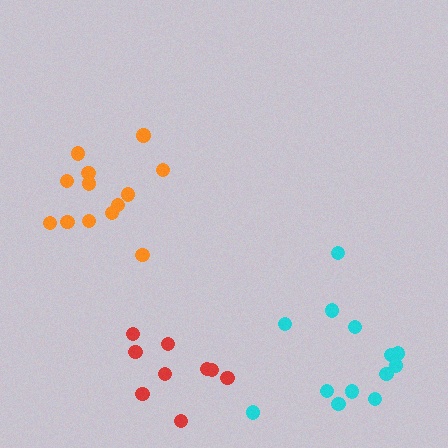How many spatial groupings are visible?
There are 3 spatial groupings.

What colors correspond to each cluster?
The clusters are colored: orange, cyan, red.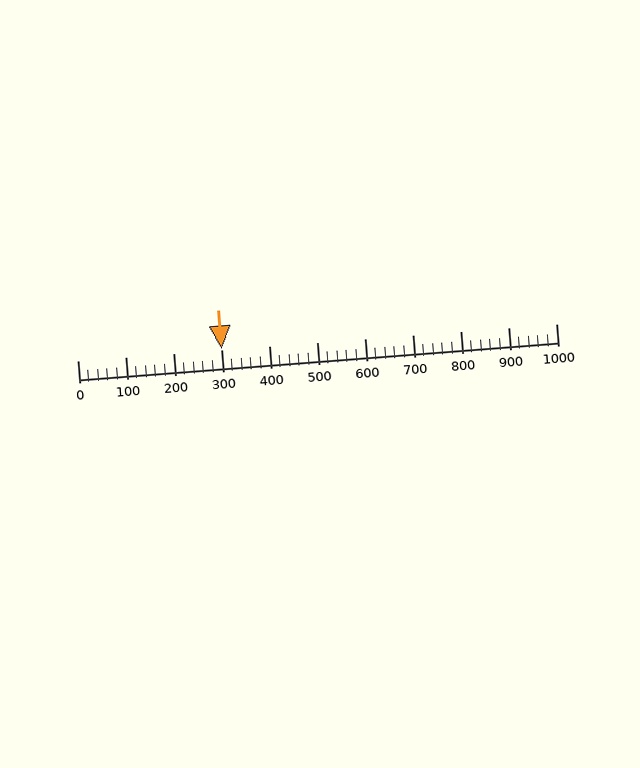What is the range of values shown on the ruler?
The ruler shows values from 0 to 1000.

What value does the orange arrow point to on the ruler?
The orange arrow points to approximately 300.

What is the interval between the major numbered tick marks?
The major tick marks are spaced 100 units apart.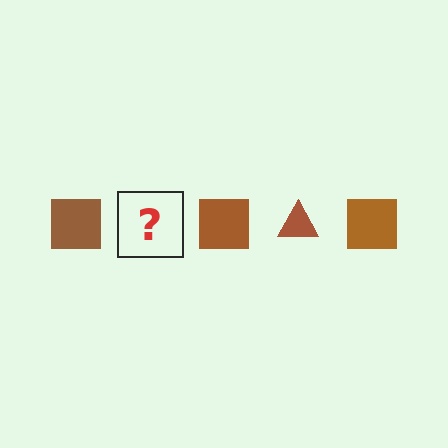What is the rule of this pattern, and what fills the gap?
The rule is that the pattern cycles through square, triangle shapes in brown. The gap should be filled with a brown triangle.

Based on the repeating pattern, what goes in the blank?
The blank should be a brown triangle.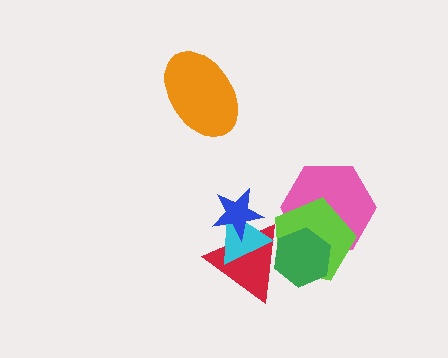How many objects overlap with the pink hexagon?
2 objects overlap with the pink hexagon.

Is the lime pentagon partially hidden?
Yes, it is partially covered by another shape.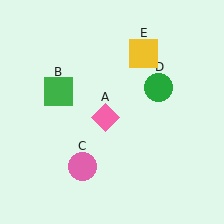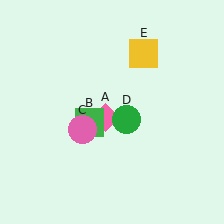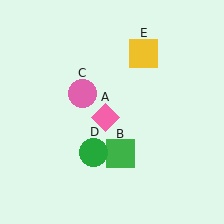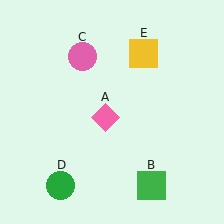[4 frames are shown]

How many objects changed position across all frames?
3 objects changed position: green square (object B), pink circle (object C), green circle (object D).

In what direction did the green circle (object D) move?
The green circle (object D) moved down and to the left.